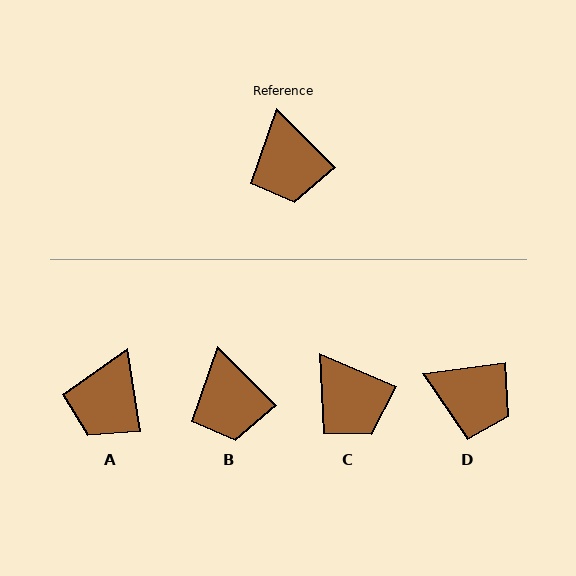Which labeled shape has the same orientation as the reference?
B.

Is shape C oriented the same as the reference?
No, it is off by about 22 degrees.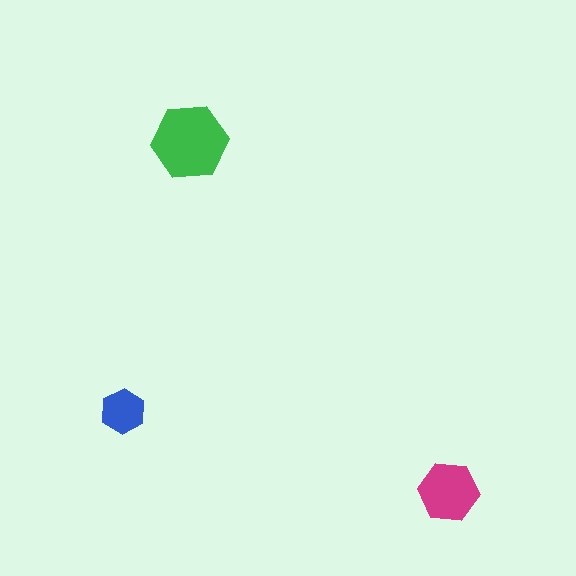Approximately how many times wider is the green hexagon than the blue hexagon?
About 1.5 times wider.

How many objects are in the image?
There are 3 objects in the image.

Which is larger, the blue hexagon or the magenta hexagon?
The magenta one.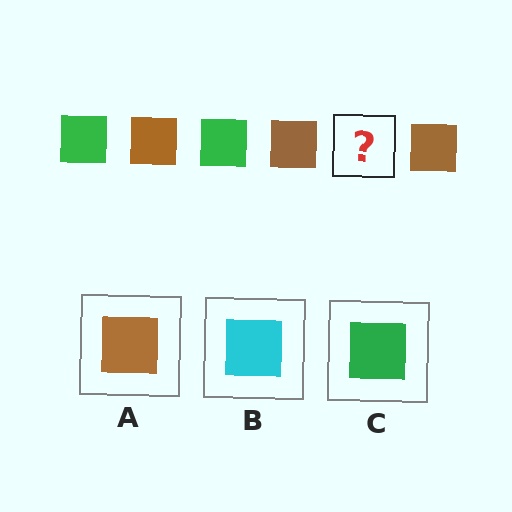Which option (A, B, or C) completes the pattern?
C.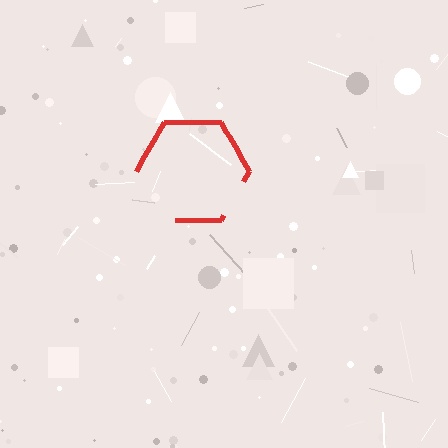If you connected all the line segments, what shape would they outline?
They would outline a hexagon.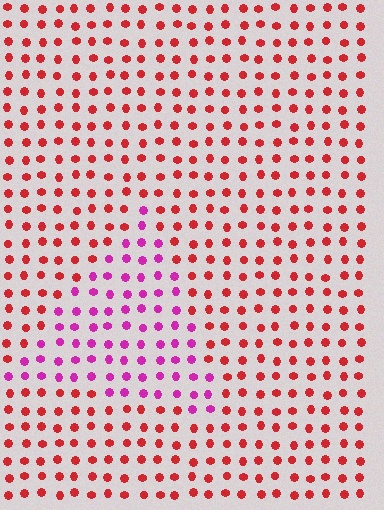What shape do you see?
I see a triangle.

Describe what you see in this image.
The image is filled with small red elements in a uniform arrangement. A triangle-shaped region is visible where the elements are tinted to a slightly different hue, forming a subtle color boundary.